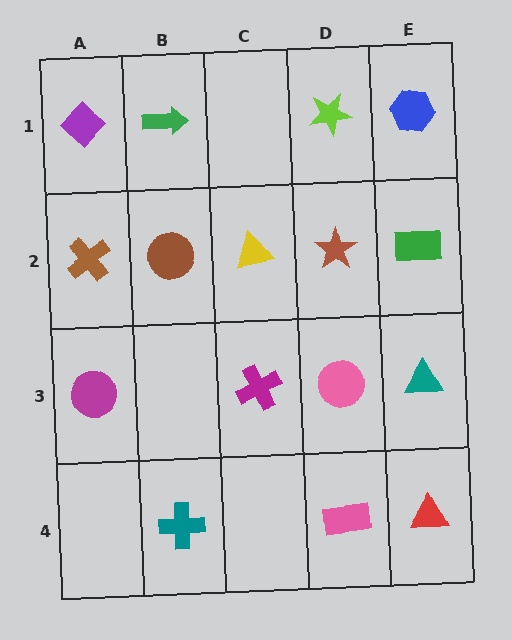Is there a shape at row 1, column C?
No, that cell is empty.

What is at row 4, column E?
A red triangle.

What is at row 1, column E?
A blue hexagon.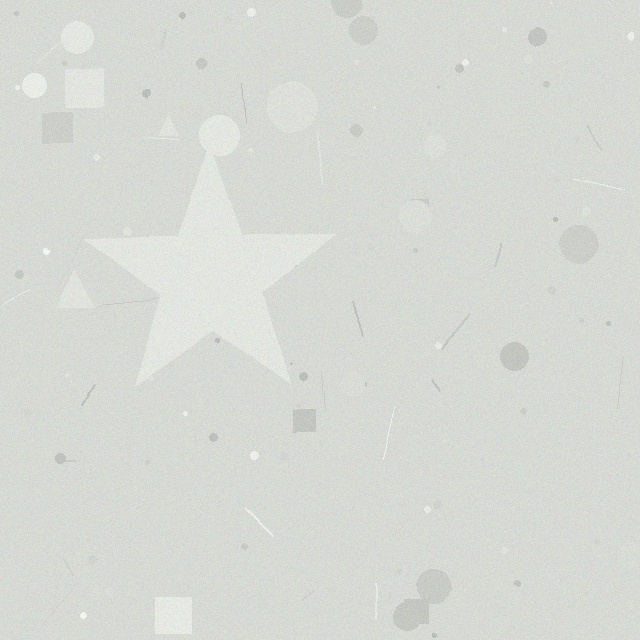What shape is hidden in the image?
A star is hidden in the image.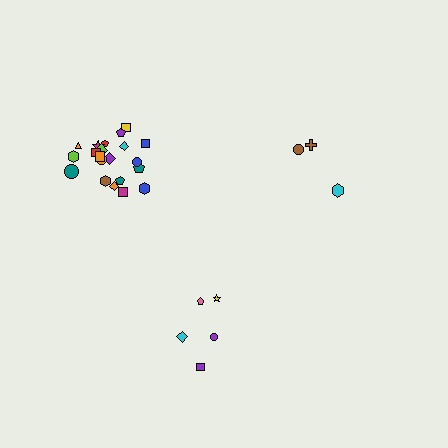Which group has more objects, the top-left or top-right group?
The top-left group.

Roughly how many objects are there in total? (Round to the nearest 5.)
Roughly 30 objects in total.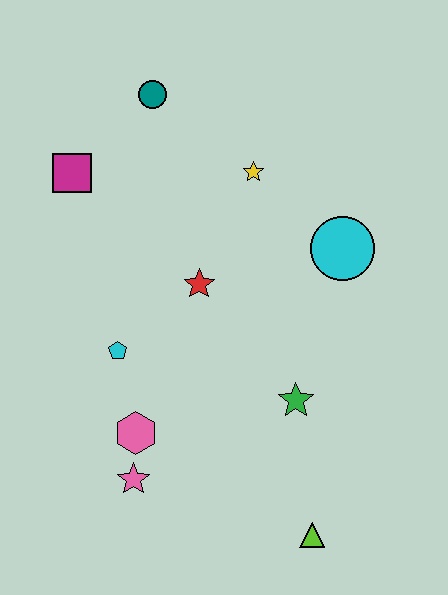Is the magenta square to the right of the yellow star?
No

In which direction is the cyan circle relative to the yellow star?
The cyan circle is to the right of the yellow star.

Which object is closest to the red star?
The cyan pentagon is closest to the red star.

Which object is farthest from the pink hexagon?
The teal circle is farthest from the pink hexagon.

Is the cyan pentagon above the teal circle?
No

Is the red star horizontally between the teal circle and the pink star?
No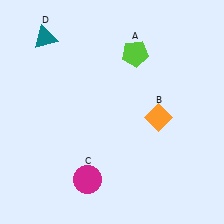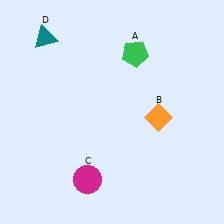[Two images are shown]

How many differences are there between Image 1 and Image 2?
There is 1 difference between the two images.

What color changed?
The pentagon (A) changed from lime in Image 1 to green in Image 2.